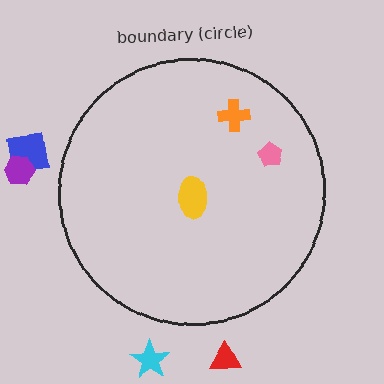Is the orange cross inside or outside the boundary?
Inside.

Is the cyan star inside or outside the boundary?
Outside.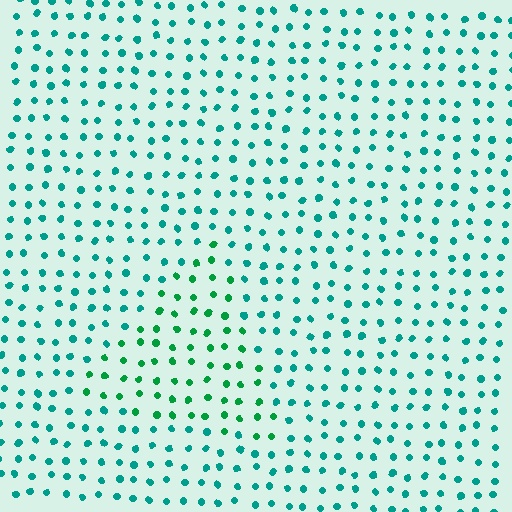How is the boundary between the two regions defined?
The boundary is defined purely by a slight shift in hue (about 31 degrees). Spacing, size, and orientation are identical on both sides.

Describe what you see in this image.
The image is filled with small teal elements in a uniform arrangement. A triangle-shaped region is visible where the elements are tinted to a slightly different hue, forming a subtle color boundary.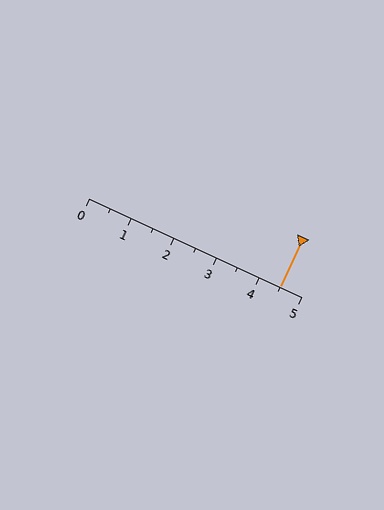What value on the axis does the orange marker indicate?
The marker indicates approximately 4.5.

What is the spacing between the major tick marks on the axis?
The major ticks are spaced 1 apart.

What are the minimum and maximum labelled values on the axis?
The axis runs from 0 to 5.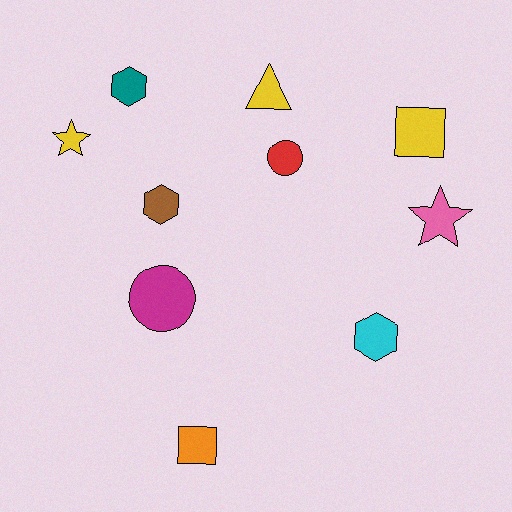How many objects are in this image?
There are 10 objects.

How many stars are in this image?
There are 2 stars.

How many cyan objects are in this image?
There is 1 cyan object.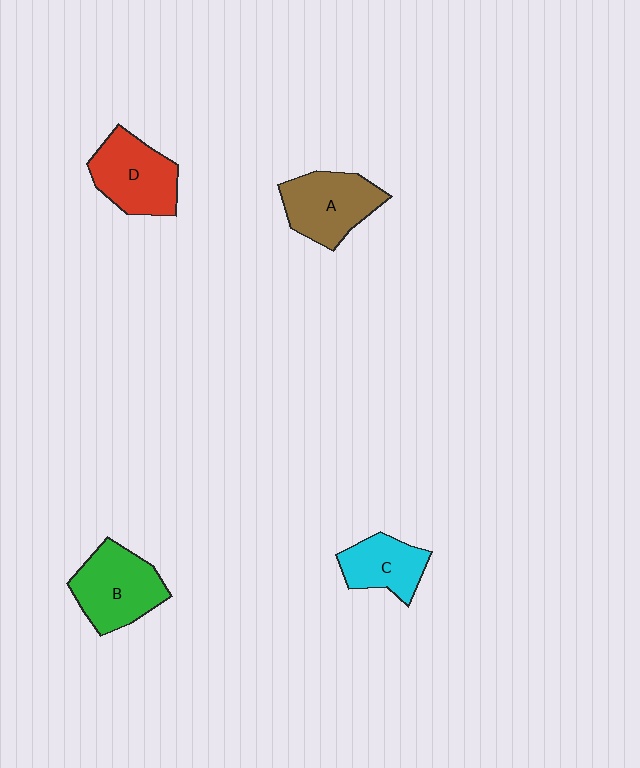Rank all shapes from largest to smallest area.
From largest to smallest: B (green), D (red), A (brown), C (cyan).